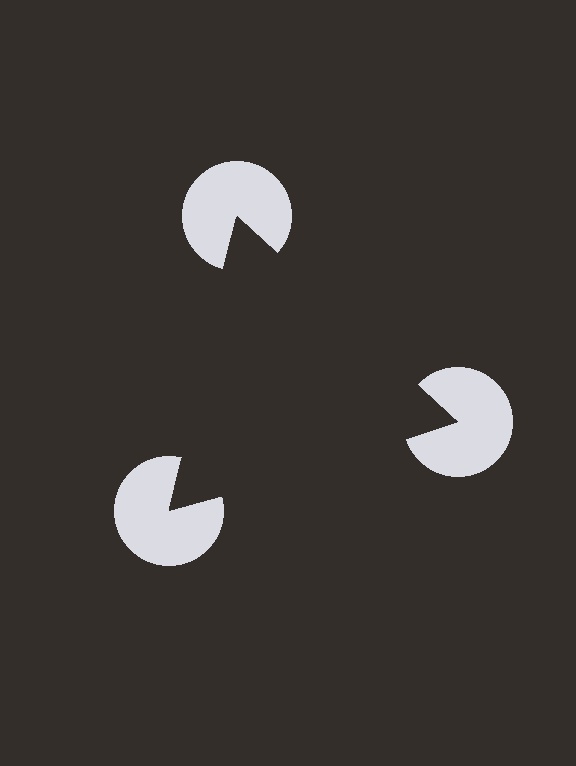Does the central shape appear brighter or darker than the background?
It typically appears slightly darker than the background, even though no actual brightness change is drawn.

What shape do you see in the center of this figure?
An illusory triangle — its edges are inferred from the aligned wedge cuts in the pac-man discs, not physically drawn.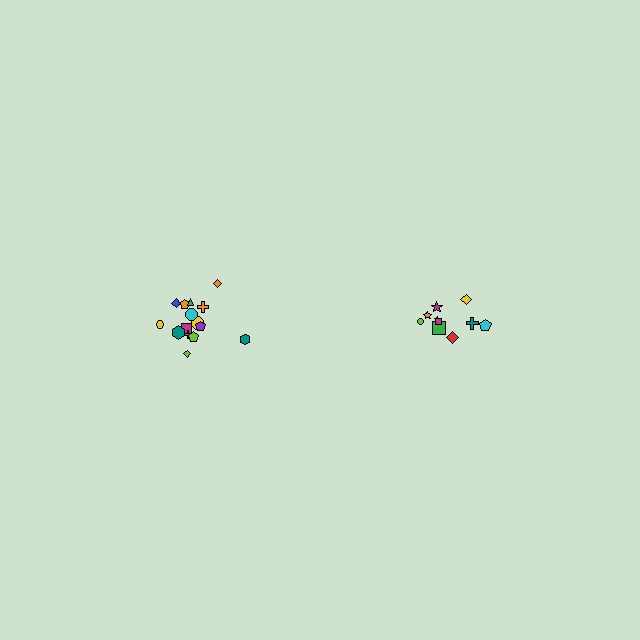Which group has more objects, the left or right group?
The left group.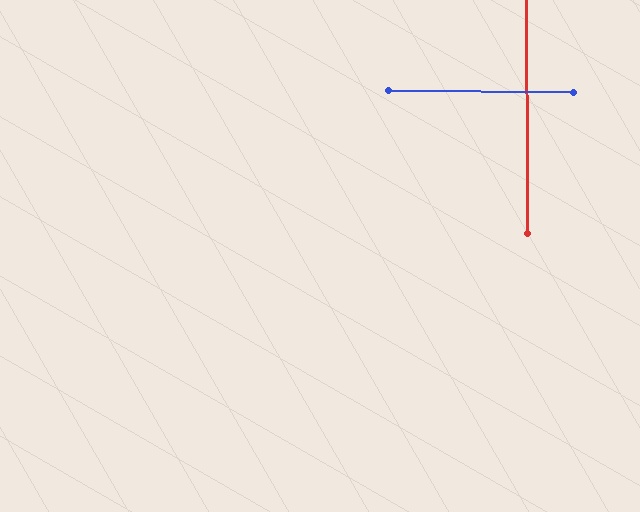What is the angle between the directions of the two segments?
Approximately 89 degrees.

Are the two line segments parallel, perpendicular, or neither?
Perpendicular — they meet at approximately 89°.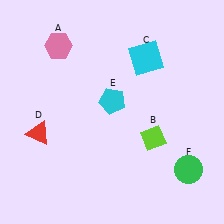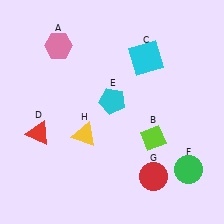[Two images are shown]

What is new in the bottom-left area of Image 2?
A yellow triangle (H) was added in the bottom-left area of Image 2.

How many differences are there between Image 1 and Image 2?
There are 2 differences between the two images.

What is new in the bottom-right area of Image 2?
A red circle (G) was added in the bottom-right area of Image 2.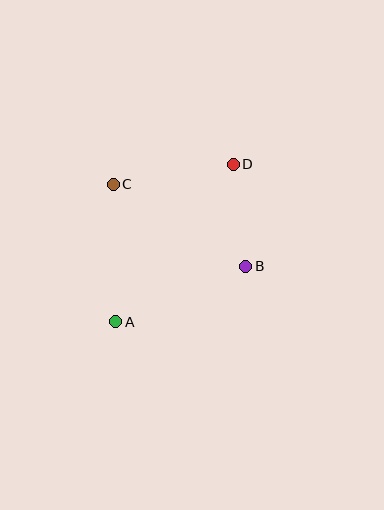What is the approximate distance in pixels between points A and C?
The distance between A and C is approximately 138 pixels.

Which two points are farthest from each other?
Points A and D are farthest from each other.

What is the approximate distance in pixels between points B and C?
The distance between B and C is approximately 156 pixels.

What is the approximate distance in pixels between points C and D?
The distance between C and D is approximately 122 pixels.